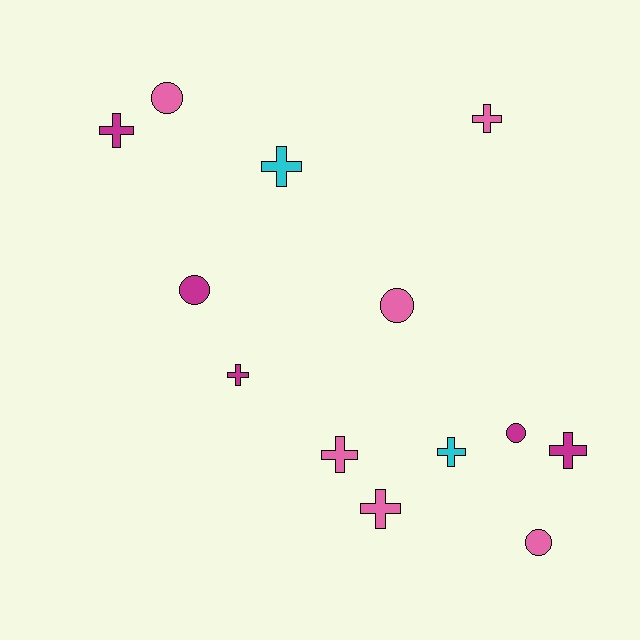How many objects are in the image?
There are 13 objects.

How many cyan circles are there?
There are no cyan circles.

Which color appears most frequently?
Pink, with 6 objects.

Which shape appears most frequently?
Cross, with 8 objects.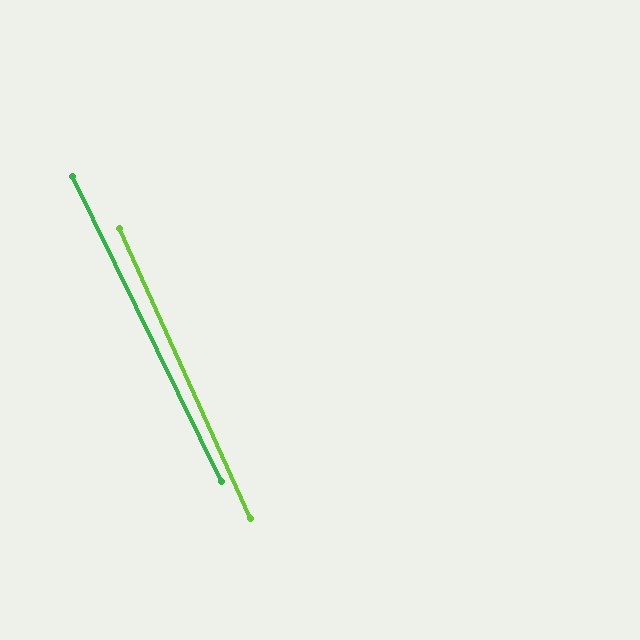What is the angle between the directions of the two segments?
Approximately 2 degrees.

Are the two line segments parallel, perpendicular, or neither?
Parallel — their directions differ by only 1.7°.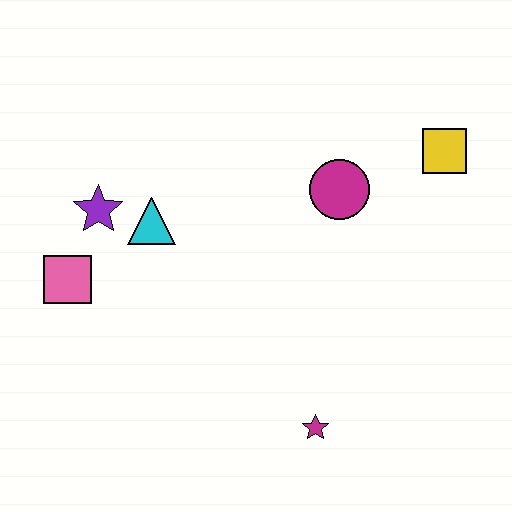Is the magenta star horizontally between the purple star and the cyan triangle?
No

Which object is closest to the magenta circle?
The yellow square is closest to the magenta circle.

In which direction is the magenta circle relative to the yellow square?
The magenta circle is to the left of the yellow square.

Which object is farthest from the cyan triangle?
The yellow square is farthest from the cyan triangle.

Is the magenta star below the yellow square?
Yes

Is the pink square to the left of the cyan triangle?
Yes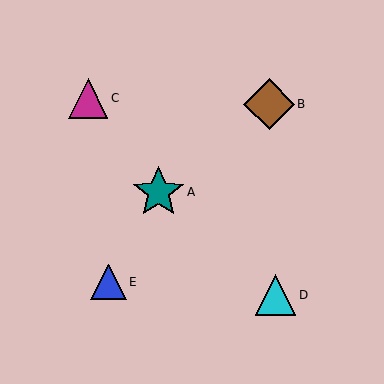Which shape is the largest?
The teal star (labeled A) is the largest.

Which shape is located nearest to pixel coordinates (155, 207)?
The teal star (labeled A) at (158, 192) is nearest to that location.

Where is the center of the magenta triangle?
The center of the magenta triangle is at (88, 98).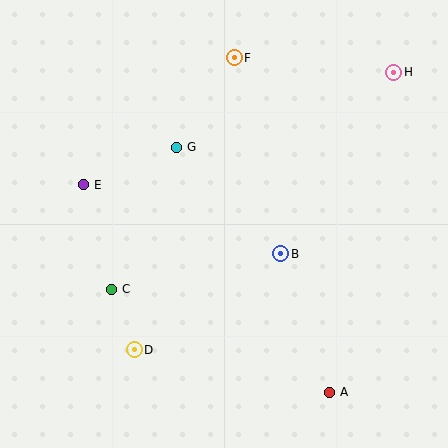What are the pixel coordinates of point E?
Point E is at (84, 185).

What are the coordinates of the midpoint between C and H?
The midpoint between C and H is at (253, 181).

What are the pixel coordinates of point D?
Point D is at (134, 350).